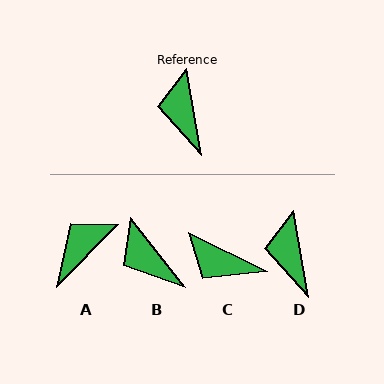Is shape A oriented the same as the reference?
No, it is off by about 54 degrees.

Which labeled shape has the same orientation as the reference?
D.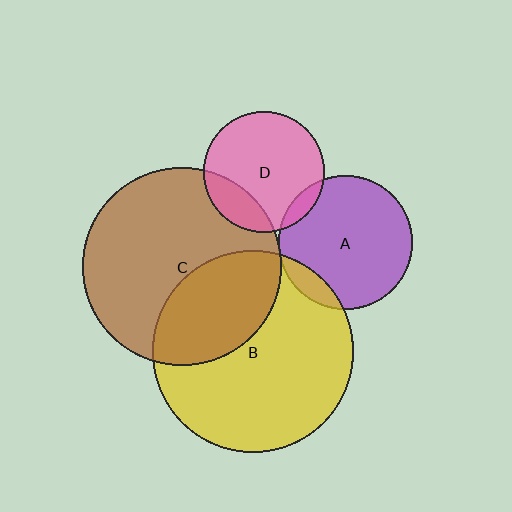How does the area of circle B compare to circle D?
Approximately 2.8 times.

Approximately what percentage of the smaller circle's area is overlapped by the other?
Approximately 10%.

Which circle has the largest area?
Circle B (yellow).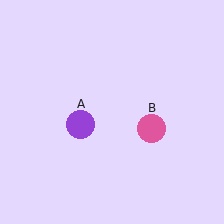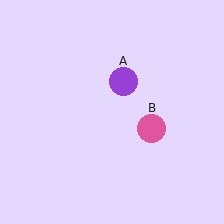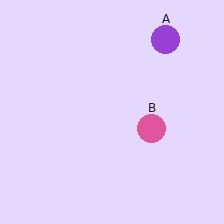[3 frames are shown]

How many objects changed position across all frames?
1 object changed position: purple circle (object A).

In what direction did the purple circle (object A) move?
The purple circle (object A) moved up and to the right.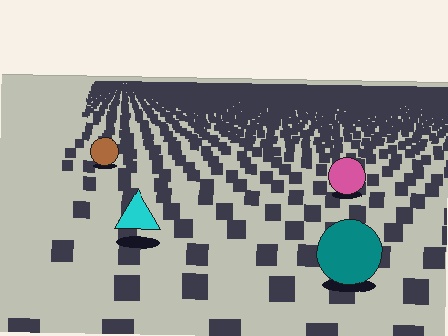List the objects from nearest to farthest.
From nearest to farthest: the teal circle, the cyan triangle, the pink circle, the brown circle.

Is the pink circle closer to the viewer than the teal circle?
No. The teal circle is closer — you can tell from the texture gradient: the ground texture is coarser near it.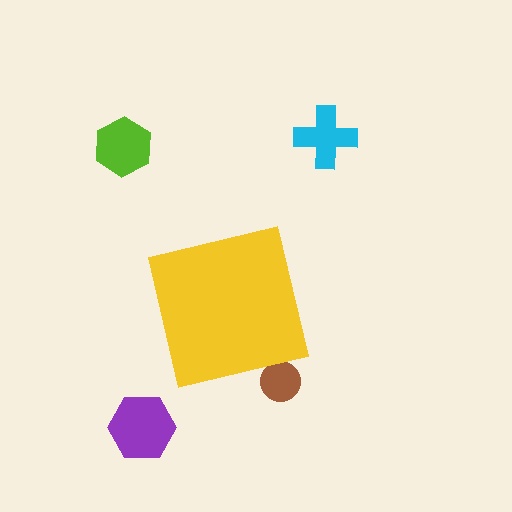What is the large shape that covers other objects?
A yellow square.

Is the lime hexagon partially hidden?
No, the lime hexagon is fully visible.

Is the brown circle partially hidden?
Yes, the brown circle is partially hidden behind the yellow square.